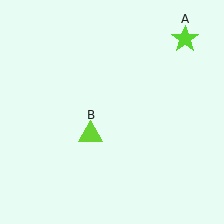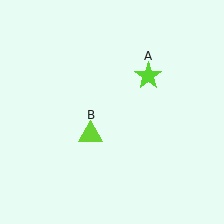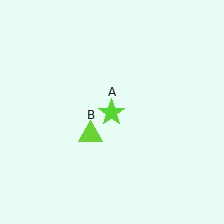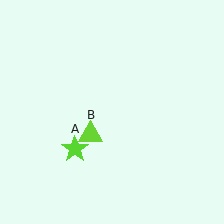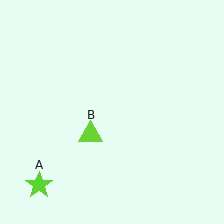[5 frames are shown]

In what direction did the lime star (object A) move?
The lime star (object A) moved down and to the left.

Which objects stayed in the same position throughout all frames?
Lime triangle (object B) remained stationary.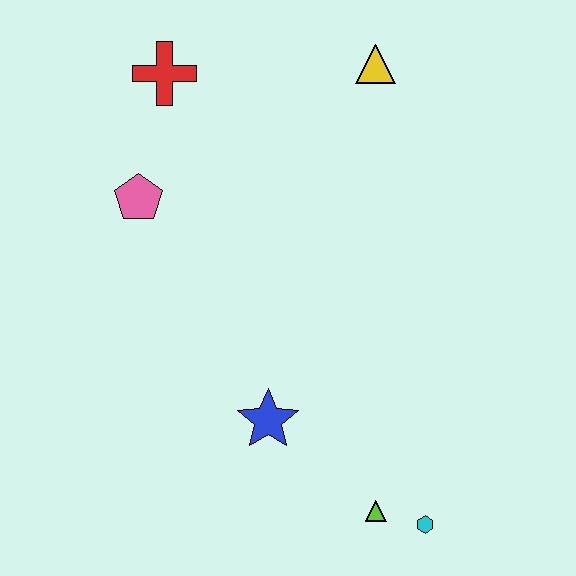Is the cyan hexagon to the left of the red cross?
No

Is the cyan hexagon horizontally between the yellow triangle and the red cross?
No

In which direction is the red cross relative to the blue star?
The red cross is above the blue star.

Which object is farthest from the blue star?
The yellow triangle is farthest from the blue star.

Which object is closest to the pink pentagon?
The red cross is closest to the pink pentagon.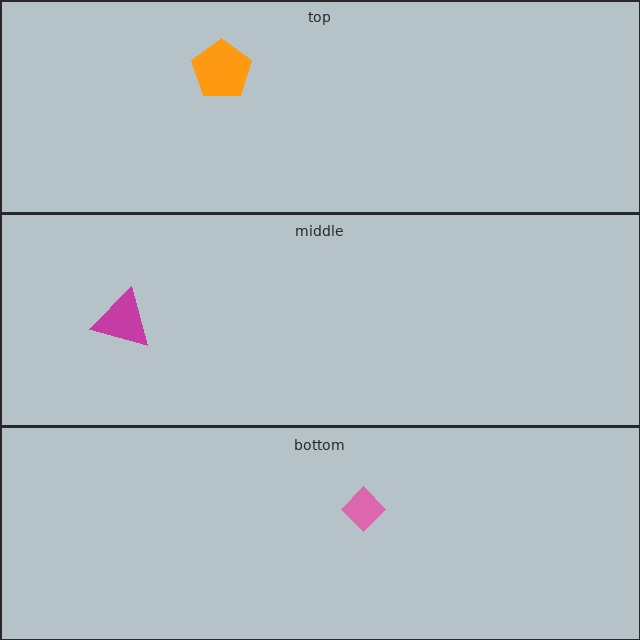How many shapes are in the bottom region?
1.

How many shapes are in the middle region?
1.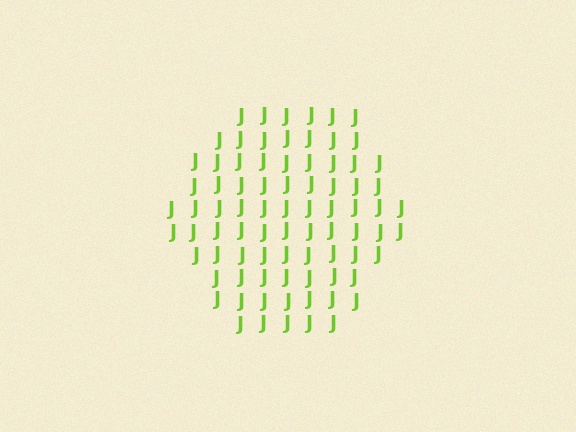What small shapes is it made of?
It is made of small letter J's.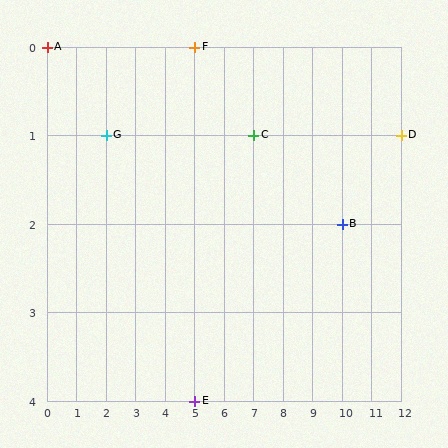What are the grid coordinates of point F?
Point F is at grid coordinates (5, 0).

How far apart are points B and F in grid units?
Points B and F are 5 columns and 2 rows apart (about 5.4 grid units diagonally).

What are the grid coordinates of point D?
Point D is at grid coordinates (12, 1).